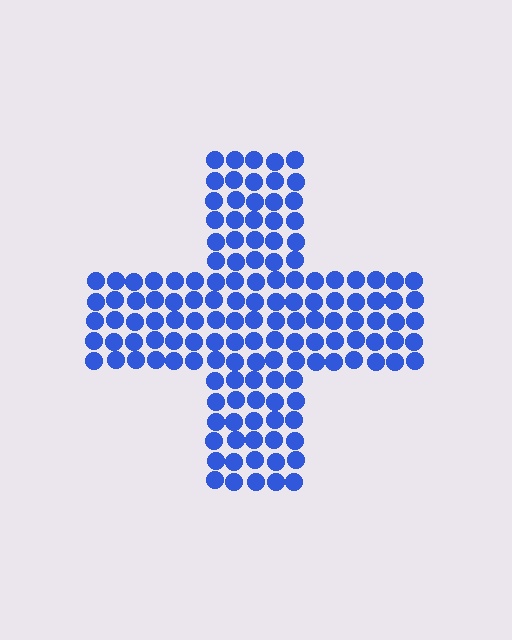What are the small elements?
The small elements are circles.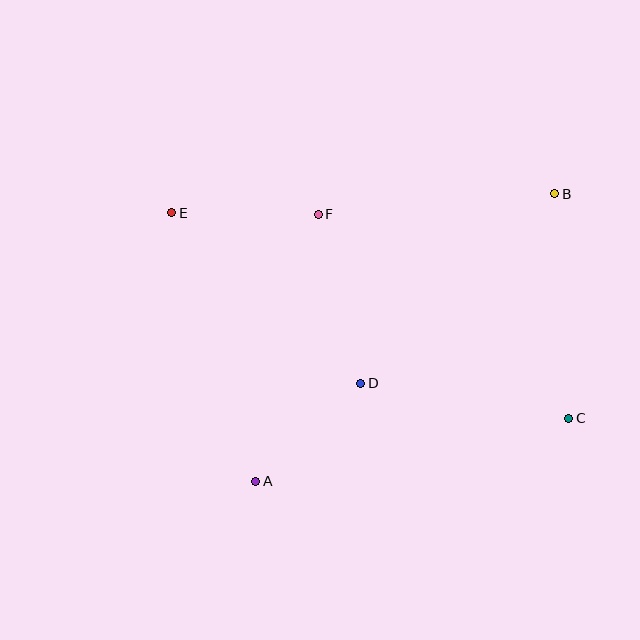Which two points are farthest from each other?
Points C and E are farthest from each other.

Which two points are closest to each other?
Points A and D are closest to each other.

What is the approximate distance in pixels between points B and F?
The distance between B and F is approximately 238 pixels.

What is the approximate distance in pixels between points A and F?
The distance between A and F is approximately 274 pixels.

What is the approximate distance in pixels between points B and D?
The distance between B and D is approximately 271 pixels.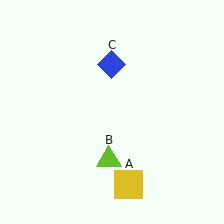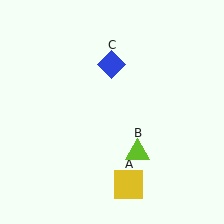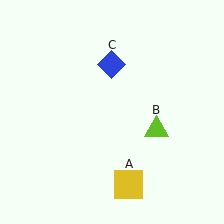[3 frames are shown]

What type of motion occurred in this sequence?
The lime triangle (object B) rotated counterclockwise around the center of the scene.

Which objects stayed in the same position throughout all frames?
Yellow square (object A) and blue diamond (object C) remained stationary.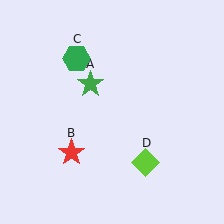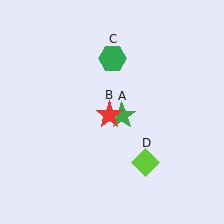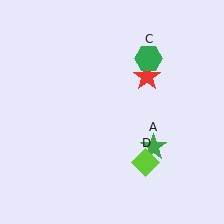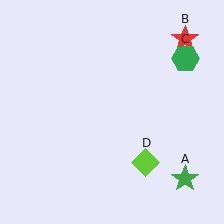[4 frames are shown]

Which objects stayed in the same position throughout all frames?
Lime diamond (object D) remained stationary.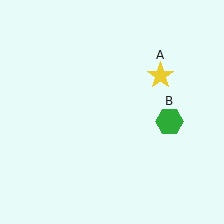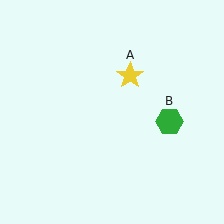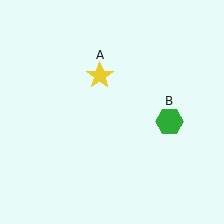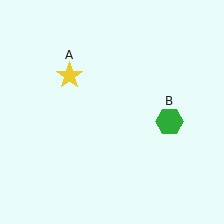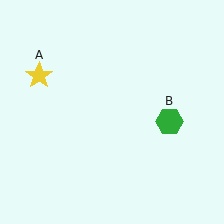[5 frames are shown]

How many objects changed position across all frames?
1 object changed position: yellow star (object A).